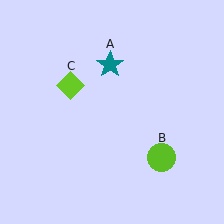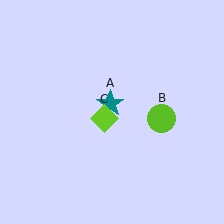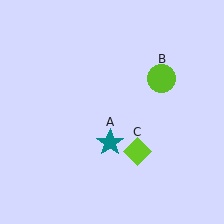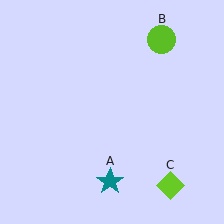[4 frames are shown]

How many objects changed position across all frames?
3 objects changed position: teal star (object A), lime circle (object B), lime diamond (object C).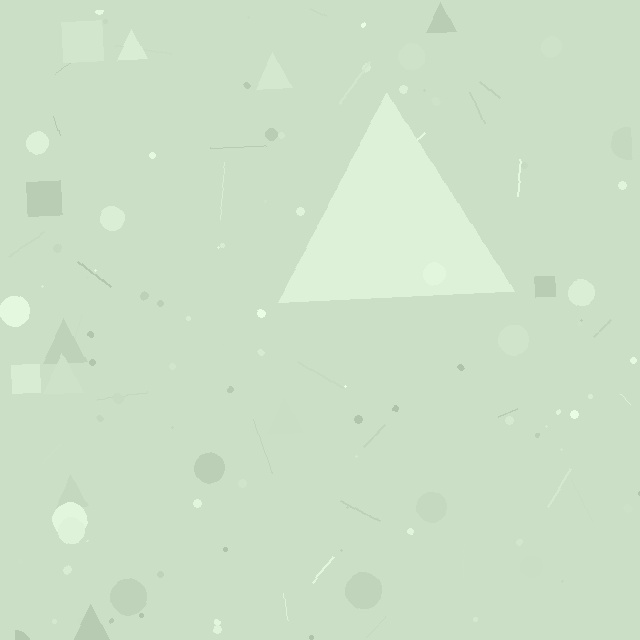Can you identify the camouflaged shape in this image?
The camouflaged shape is a triangle.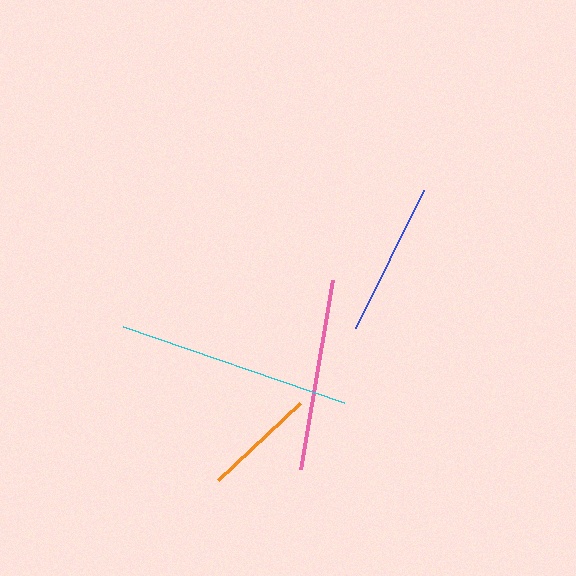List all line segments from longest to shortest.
From longest to shortest: cyan, pink, blue, orange.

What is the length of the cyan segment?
The cyan segment is approximately 233 pixels long.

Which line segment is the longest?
The cyan line is the longest at approximately 233 pixels.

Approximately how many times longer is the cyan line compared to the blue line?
The cyan line is approximately 1.5 times the length of the blue line.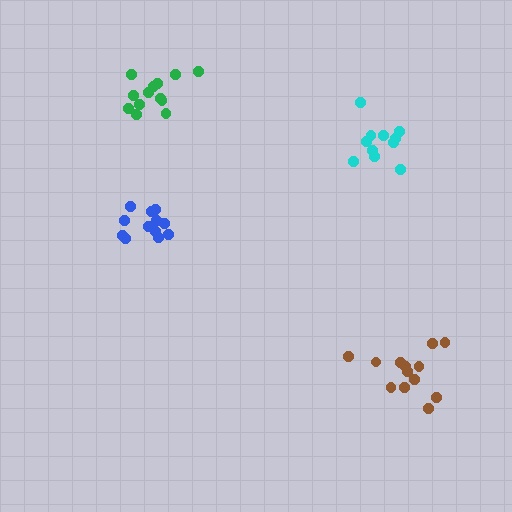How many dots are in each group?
Group 1: 13 dots, Group 2: 13 dots, Group 3: 12 dots, Group 4: 11 dots (49 total).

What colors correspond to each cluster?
The clusters are colored: green, brown, blue, cyan.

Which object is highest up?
The green cluster is topmost.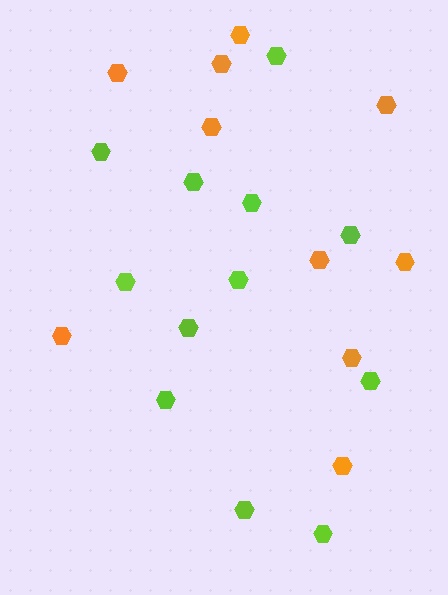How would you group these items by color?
There are 2 groups: one group of orange hexagons (10) and one group of lime hexagons (12).